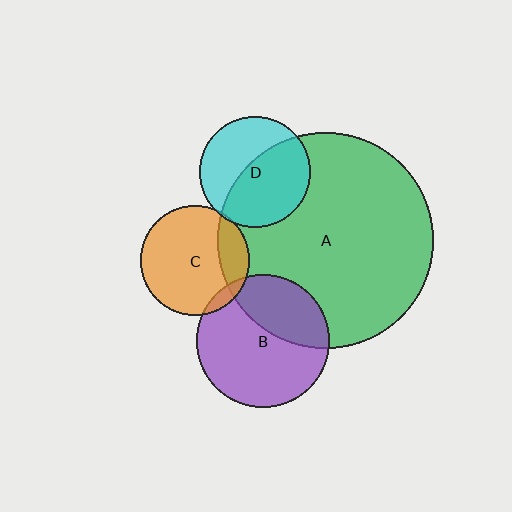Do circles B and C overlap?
Yes.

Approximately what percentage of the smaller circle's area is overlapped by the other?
Approximately 5%.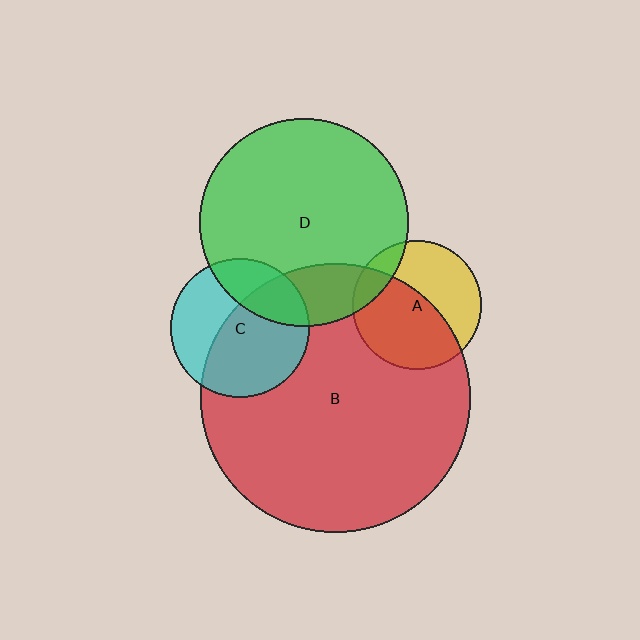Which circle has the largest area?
Circle B (red).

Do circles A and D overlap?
Yes.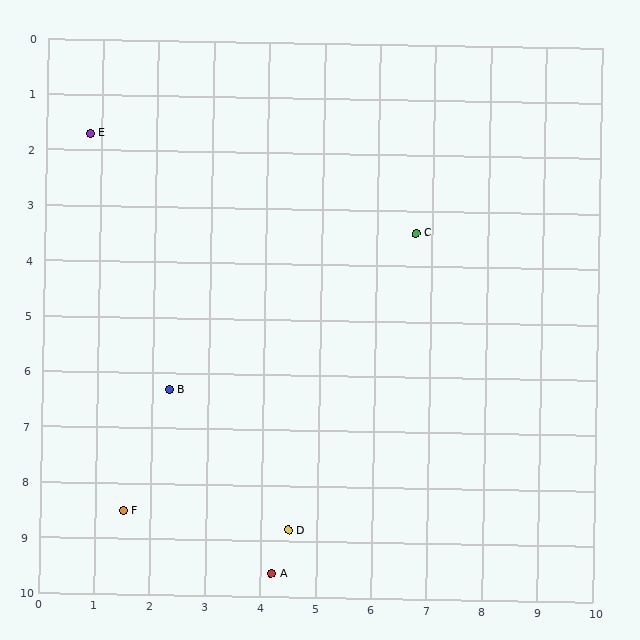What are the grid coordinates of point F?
Point F is at approximately (1.5, 8.5).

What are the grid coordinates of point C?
Point C is at approximately (6.7, 3.4).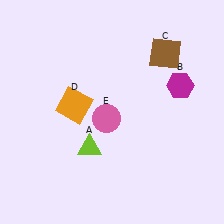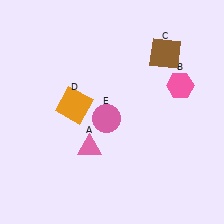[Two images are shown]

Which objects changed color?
A changed from lime to pink. B changed from magenta to pink.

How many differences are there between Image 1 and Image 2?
There are 2 differences between the two images.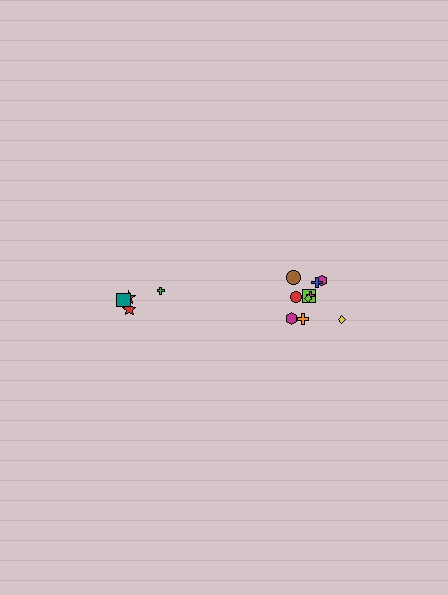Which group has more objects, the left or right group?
The right group.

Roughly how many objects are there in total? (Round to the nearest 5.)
Roughly 15 objects in total.